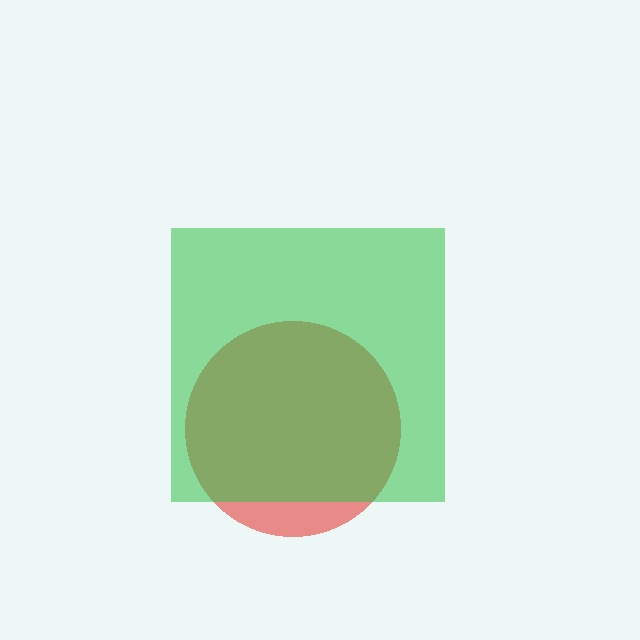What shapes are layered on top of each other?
The layered shapes are: a red circle, a green square.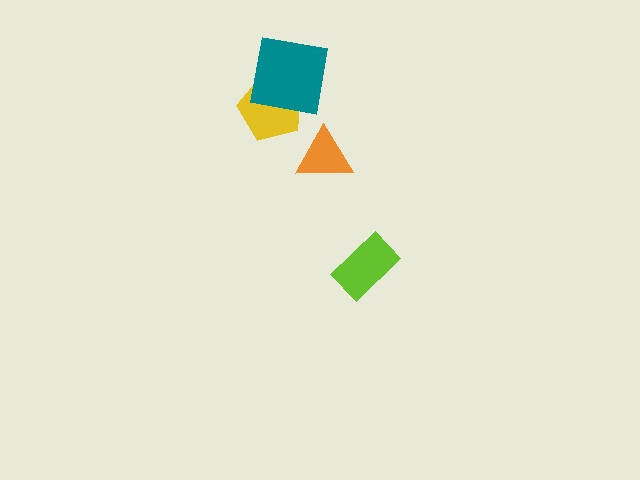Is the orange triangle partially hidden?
No, no other shape covers it.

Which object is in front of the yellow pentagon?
The teal square is in front of the yellow pentagon.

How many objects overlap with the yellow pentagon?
1 object overlaps with the yellow pentagon.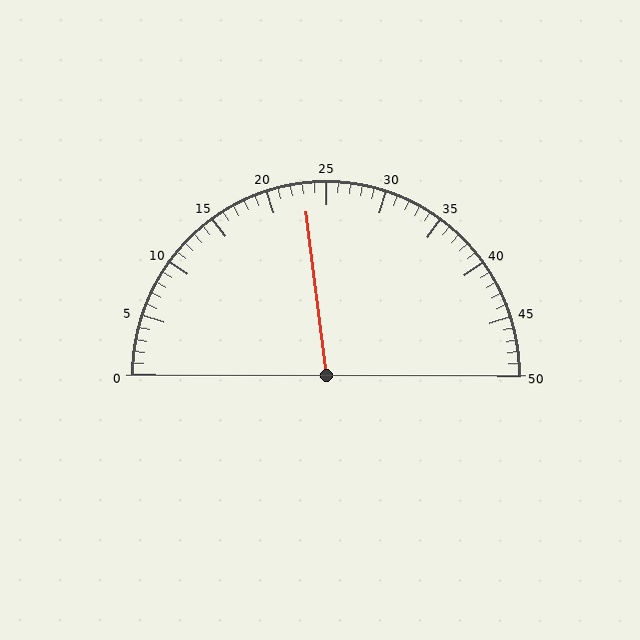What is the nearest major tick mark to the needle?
The nearest major tick mark is 25.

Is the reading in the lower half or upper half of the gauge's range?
The reading is in the lower half of the range (0 to 50).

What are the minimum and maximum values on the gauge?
The gauge ranges from 0 to 50.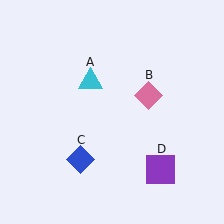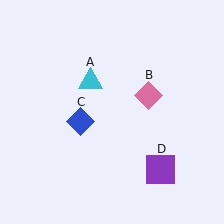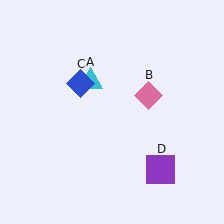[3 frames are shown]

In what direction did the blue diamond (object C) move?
The blue diamond (object C) moved up.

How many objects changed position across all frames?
1 object changed position: blue diamond (object C).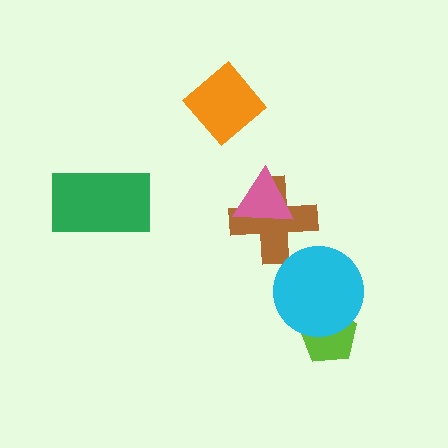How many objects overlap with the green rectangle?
0 objects overlap with the green rectangle.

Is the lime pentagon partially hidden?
Yes, it is partially covered by another shape.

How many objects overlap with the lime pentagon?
1 object overlaps with the lime pentagon.